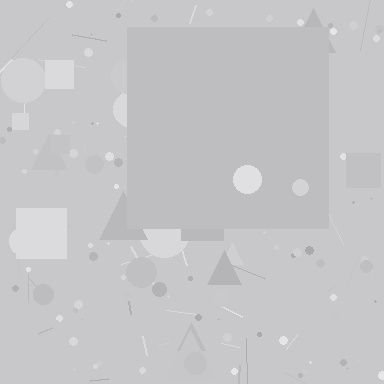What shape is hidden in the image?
A square is hidden in the image.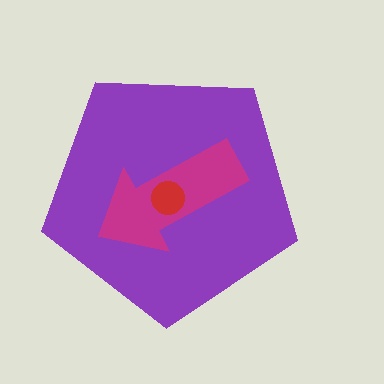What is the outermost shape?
The purple pentagon.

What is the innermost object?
The red circle.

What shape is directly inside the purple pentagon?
The magenta arrow.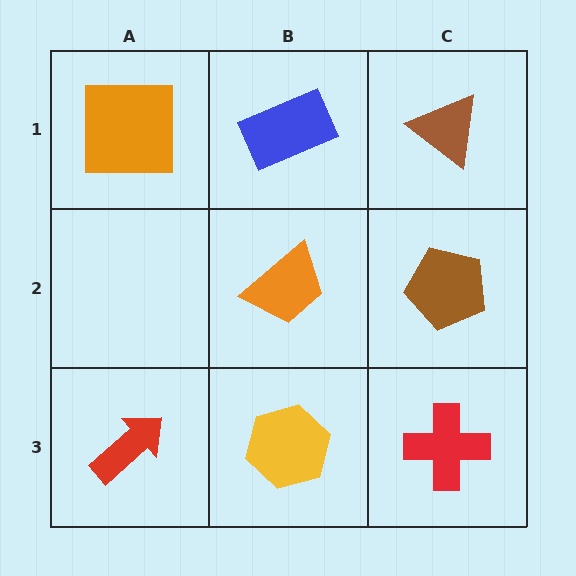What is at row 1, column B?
A blue rectangle.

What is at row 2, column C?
A brown pentagon.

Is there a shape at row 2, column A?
No, that cell is empty.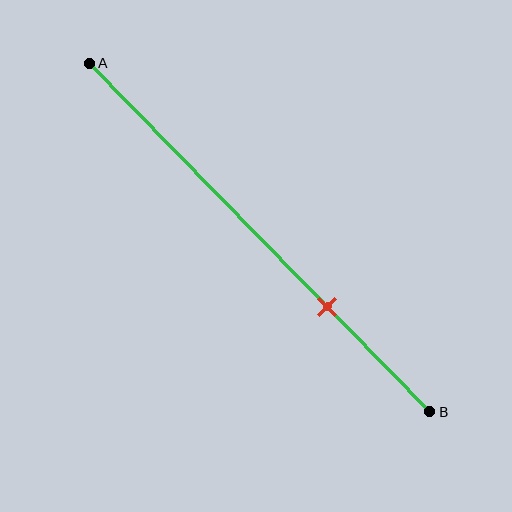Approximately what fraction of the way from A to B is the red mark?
The red mark is approximately 70% of the way from A to B.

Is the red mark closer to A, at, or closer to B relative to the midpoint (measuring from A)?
The red mark is closer to point B than the midpoint of segment AB.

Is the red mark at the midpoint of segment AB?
No, the mark is at about 70% from A, not at the 50% midpoint.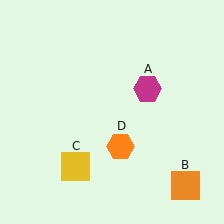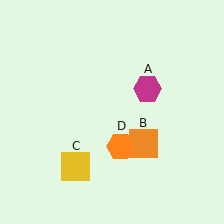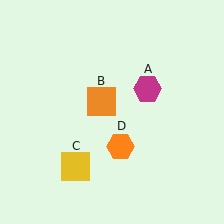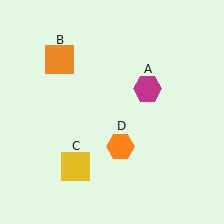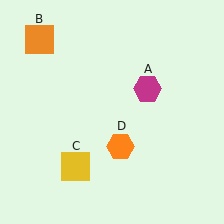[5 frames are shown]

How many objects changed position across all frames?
1 object changed position: orange square (object B).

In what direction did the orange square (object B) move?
The orange square (object B) moved up and to the left.